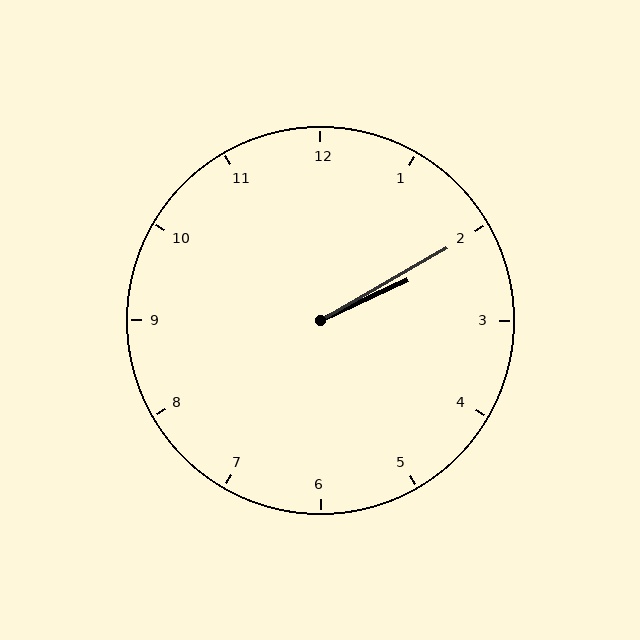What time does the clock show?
2:10.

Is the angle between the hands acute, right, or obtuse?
It is acute.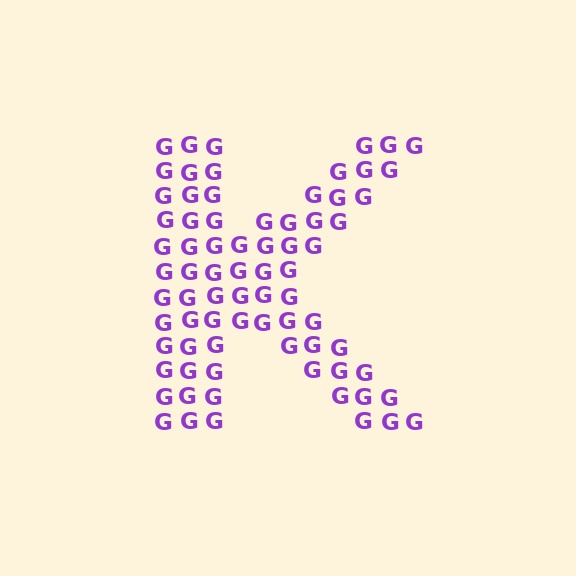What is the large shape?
The large shape is the letter K.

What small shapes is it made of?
It is made of small letter G's.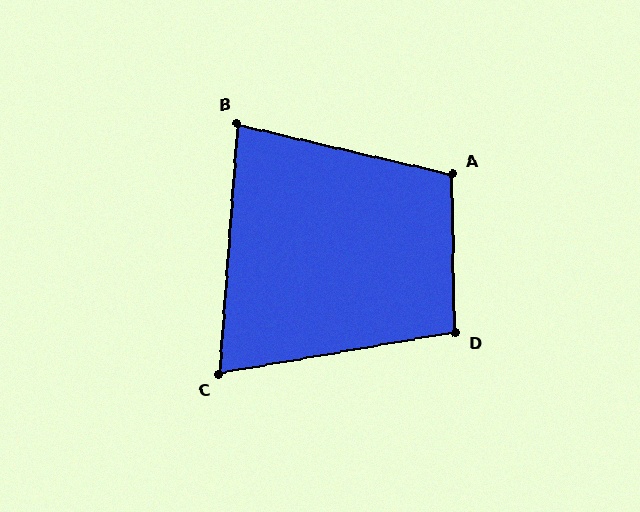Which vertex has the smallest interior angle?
C, at approximately 76 degrees.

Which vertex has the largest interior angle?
A, at approximately 104 degrees.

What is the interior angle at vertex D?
Approximately 99 degrees (obtuse).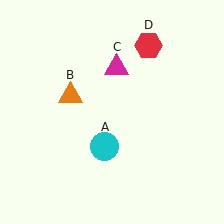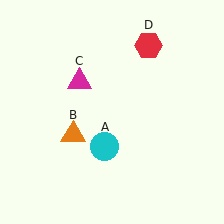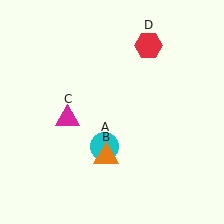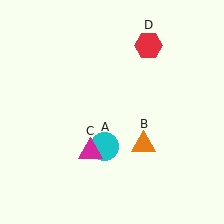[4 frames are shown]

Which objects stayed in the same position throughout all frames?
Cyan circle (object A) and red hexagon (object D) remained stationary.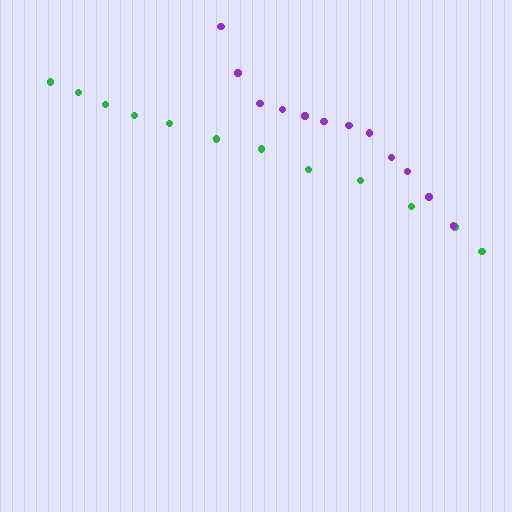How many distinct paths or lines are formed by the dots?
There are 2 distinct paths.